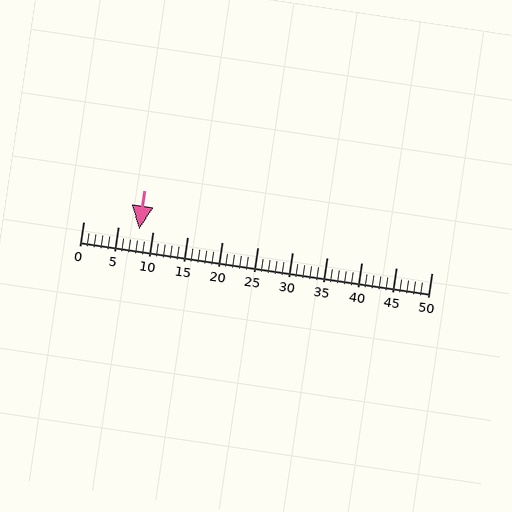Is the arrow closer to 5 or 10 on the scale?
The arrow is closer to 10.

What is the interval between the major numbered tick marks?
The major tick marks are spaced 5 units apart.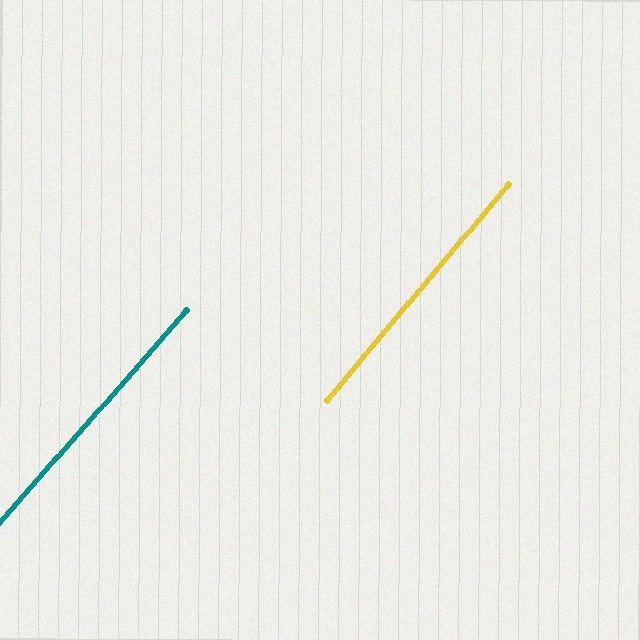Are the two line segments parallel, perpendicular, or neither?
Parallel — their directions differ by only 1.7°.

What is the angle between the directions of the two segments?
Approximately 2 degrees.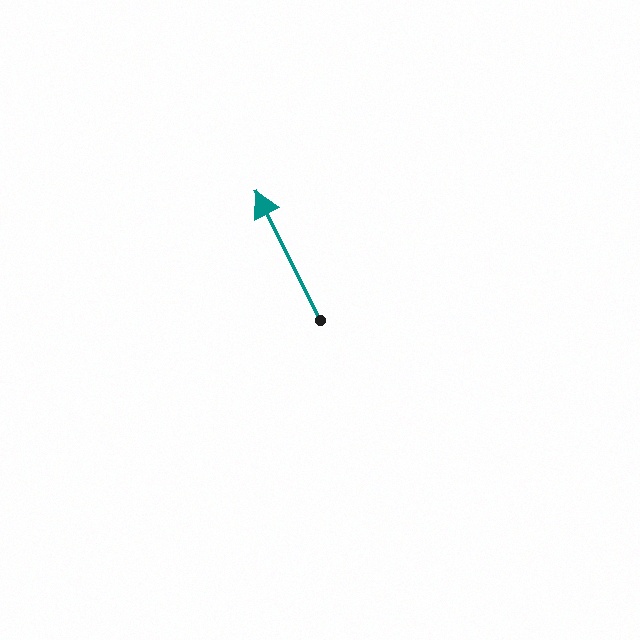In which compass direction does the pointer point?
Northwest.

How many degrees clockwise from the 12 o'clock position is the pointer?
Approximately 333 degrees.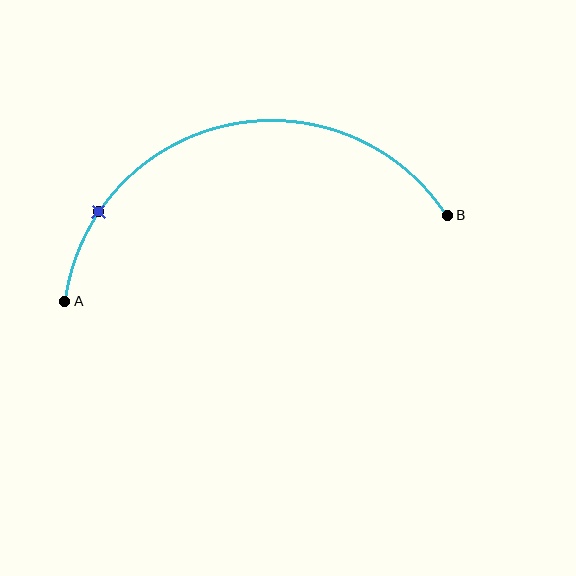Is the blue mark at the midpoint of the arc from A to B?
No. The blue mark lies on the arc but is closer to endpoint A. The arc midpoint would be at the point on the curve equidistant along the arc from both A and B.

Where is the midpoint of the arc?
The arc midpoint is the point on the curve farthest from the straight line joining A and B. It sits above that line.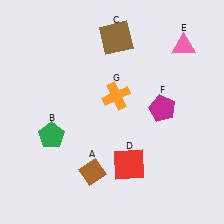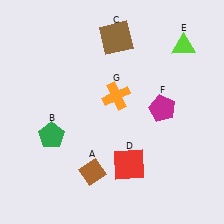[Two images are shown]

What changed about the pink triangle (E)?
In Image 1, E is pink. In Image 2, it changed to lime.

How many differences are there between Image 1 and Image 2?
There is 1 difference between the two images.